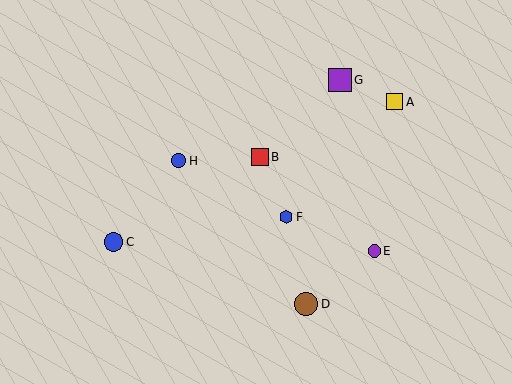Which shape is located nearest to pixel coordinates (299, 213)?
The blue hexagon (labeled F) at (286, 217) is nearest to that location.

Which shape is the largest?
The brown circle (labeled D) is the largest.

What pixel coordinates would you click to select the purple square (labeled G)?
Click at (340, 80) to select the purple square G.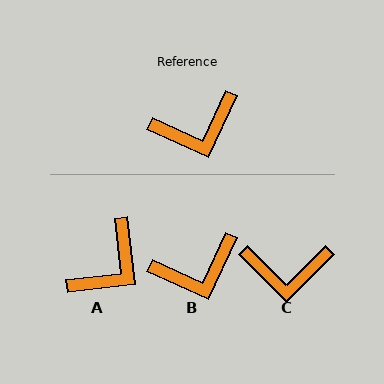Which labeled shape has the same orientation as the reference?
B.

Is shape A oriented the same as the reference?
No, it is off by about 31 degrees.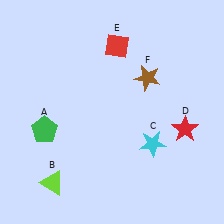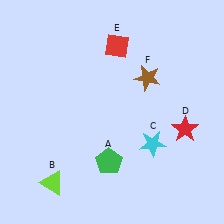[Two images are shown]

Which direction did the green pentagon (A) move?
The green pentagon (A) moved right.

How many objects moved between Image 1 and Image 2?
1 object moved between the two images.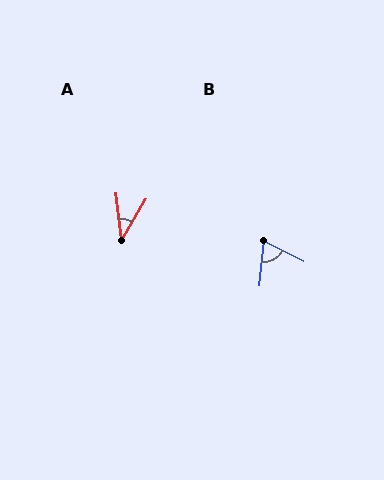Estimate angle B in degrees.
Approximately 69 degrees.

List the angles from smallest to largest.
A (37°), B (69°).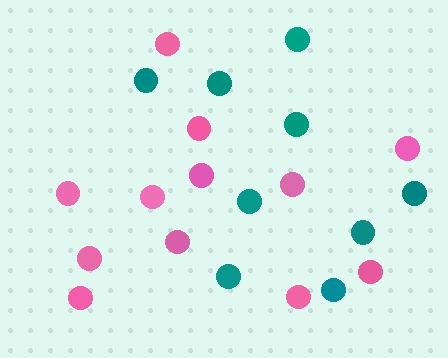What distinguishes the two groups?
There are 2 groups: one group of pink circles (12) and one group of teal circles (9).